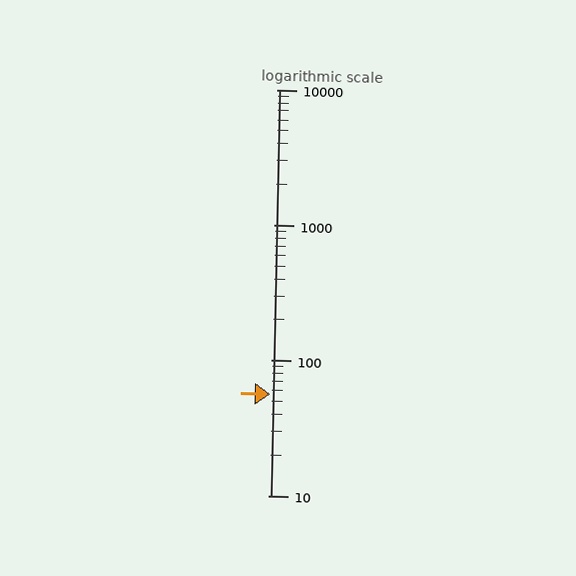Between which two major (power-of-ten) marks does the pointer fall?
The pointer is between 10 and 100.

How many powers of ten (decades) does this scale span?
The scale spans 3 decades, from 10 to 10000.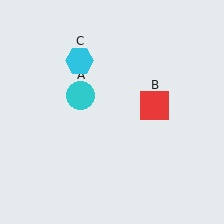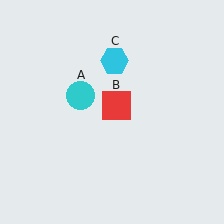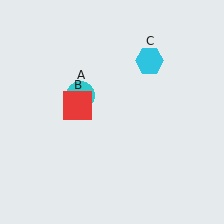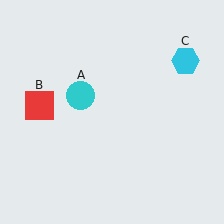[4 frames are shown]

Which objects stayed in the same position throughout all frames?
Cyan circle (object A) remained stationary.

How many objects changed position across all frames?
2 objects changed position: red square (object B), cyan hexagon (object C).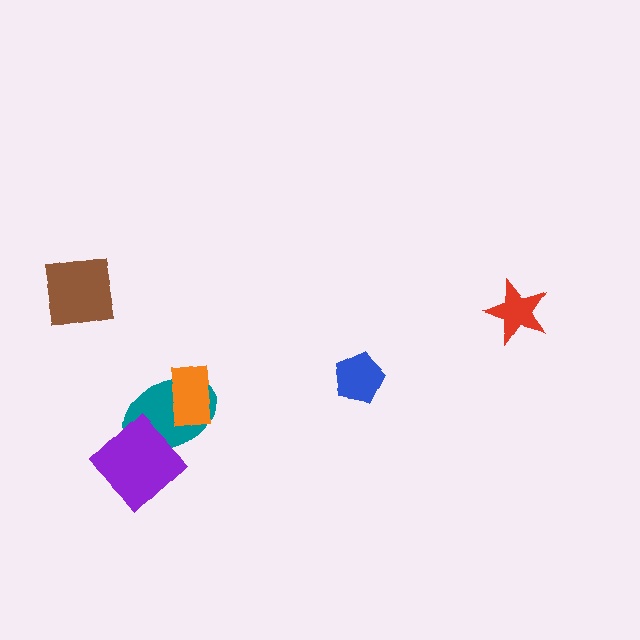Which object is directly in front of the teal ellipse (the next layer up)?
The orange rectangle is directly in front of the teal ellipse.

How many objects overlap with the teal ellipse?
2 objects overlap with the teal ellipse.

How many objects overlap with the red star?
0 objects overlap with the red star.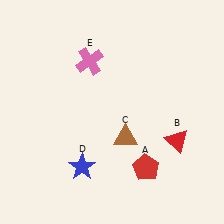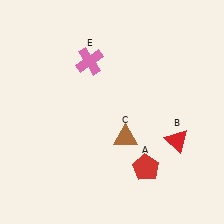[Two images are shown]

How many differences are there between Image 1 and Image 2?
There is 1 difference between the two images.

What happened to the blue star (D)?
The blue star (D) was removed in Image 2. It was in the bottom-left area of Image 1.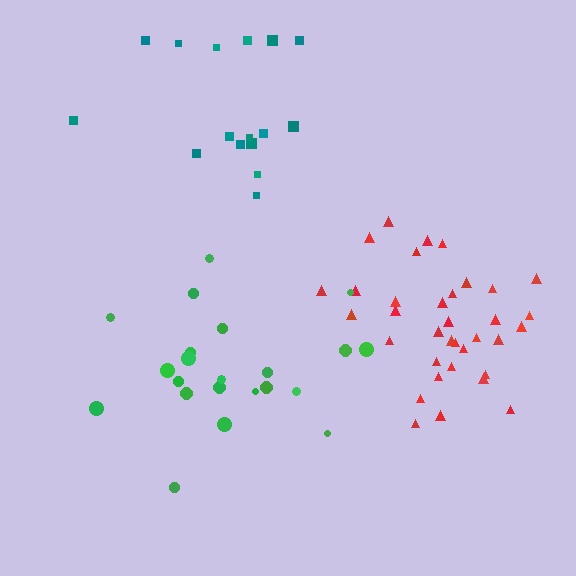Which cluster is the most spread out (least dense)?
Teal.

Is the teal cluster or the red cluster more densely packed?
Red.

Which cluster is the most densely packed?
Red.